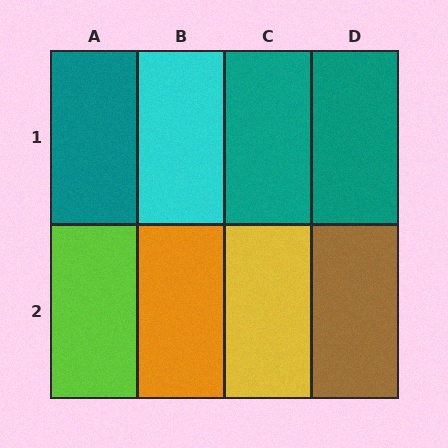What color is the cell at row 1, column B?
Cyan.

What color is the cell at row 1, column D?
Teal.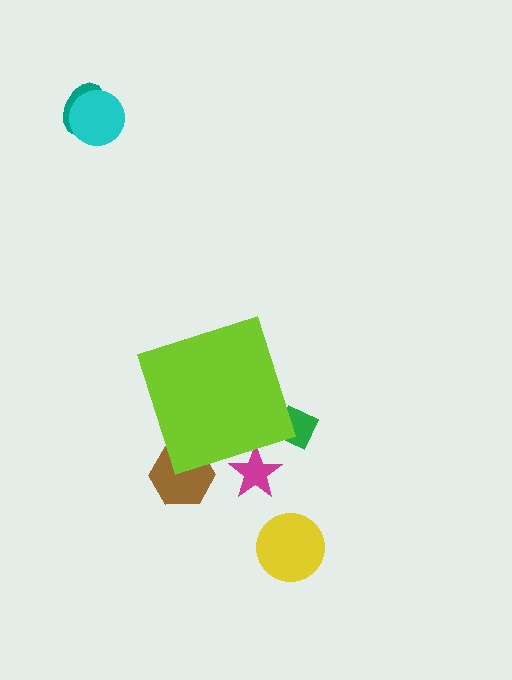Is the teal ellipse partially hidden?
No, the teal ellipse is fully visible.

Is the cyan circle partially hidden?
No, the cyan circle is fully visible.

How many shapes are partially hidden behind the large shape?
3 shapes are partially hidden.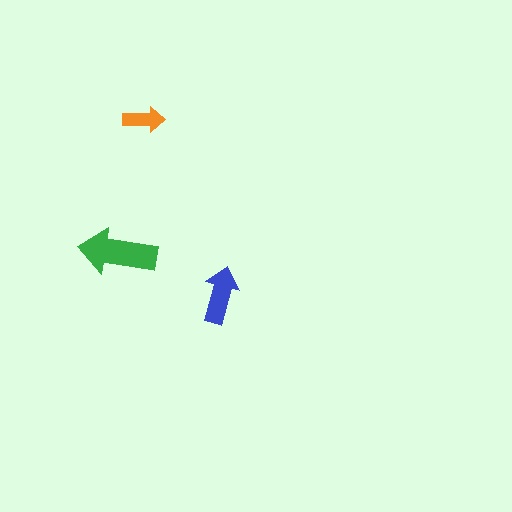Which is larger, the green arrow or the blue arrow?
The green one.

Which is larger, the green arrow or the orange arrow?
The green one.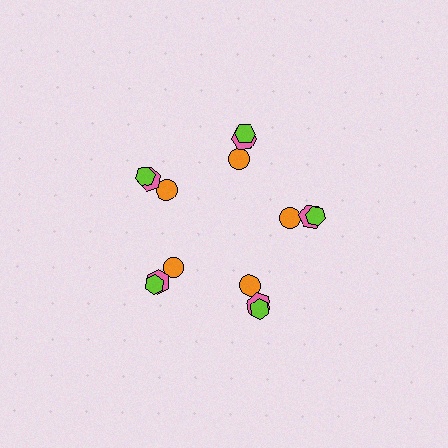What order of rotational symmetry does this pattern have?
This pattern has 5-fold rotational symmetry.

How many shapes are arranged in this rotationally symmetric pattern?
There are 15 shapes, arranged in 5 groups of 3.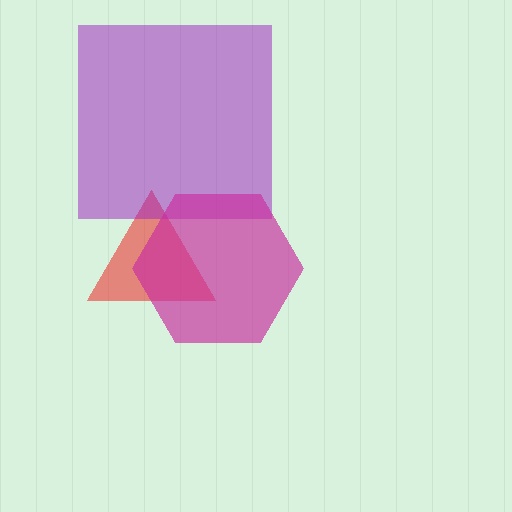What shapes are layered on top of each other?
The layered shapes are: a red triangle, a purple square, a magenta hexagon.